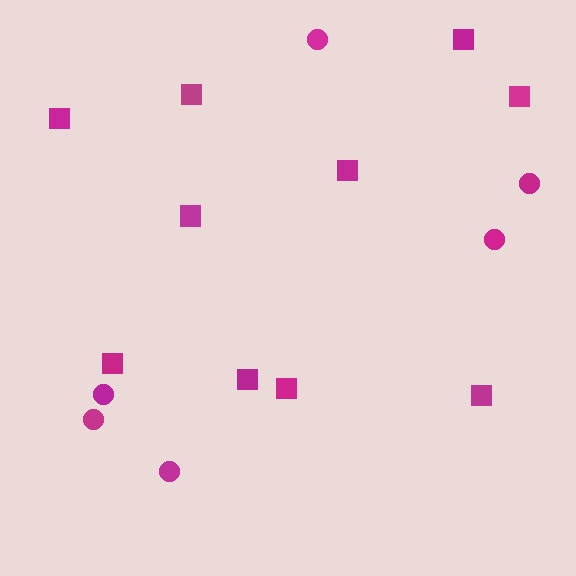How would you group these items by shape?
There are 2 groups: one group of squares (10) and one group of circles (6).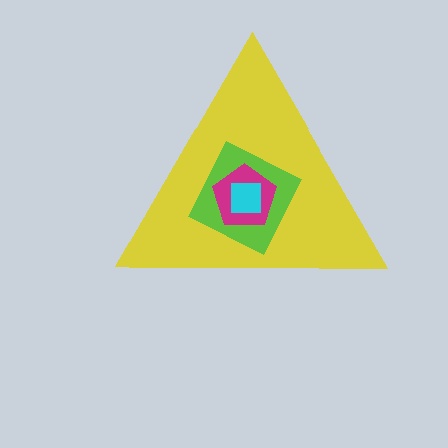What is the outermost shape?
The yellow triangle.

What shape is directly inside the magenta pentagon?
The cyan square.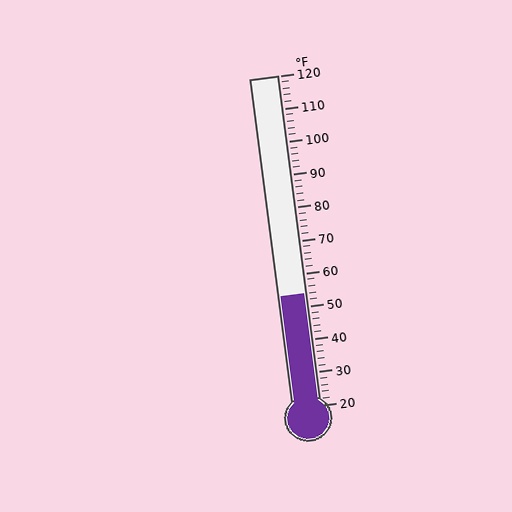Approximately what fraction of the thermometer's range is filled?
The thermometer is filled to approximately 35% of its range.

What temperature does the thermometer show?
The thermometer shows approximately 54°F.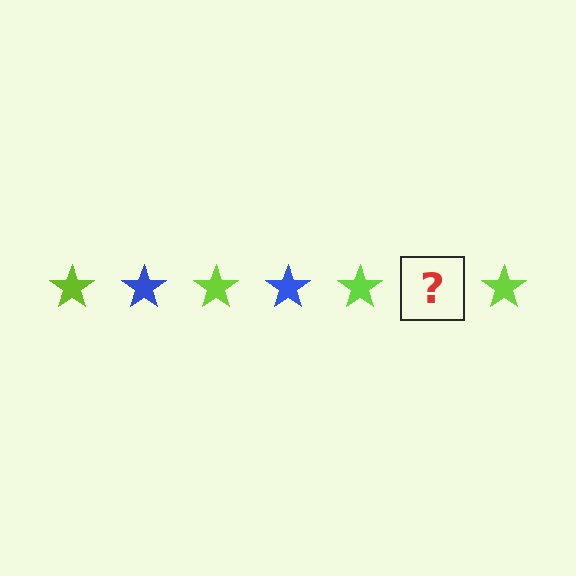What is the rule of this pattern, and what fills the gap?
The rule is that the pattern cycles through lime, blue stars. The gap should be filled with a blue star.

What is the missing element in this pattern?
The missing element is a blue star.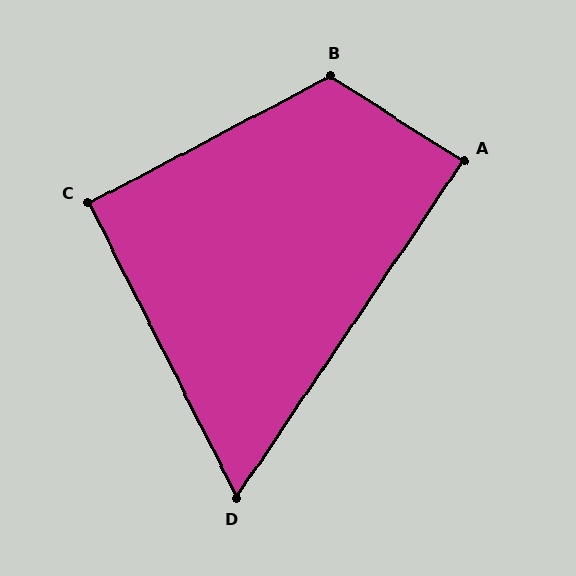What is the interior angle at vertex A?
Approximately 89 degrees (approximately right).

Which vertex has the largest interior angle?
B, at approximately 119 degrees.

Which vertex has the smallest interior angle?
D, at approximately 61 degrees.